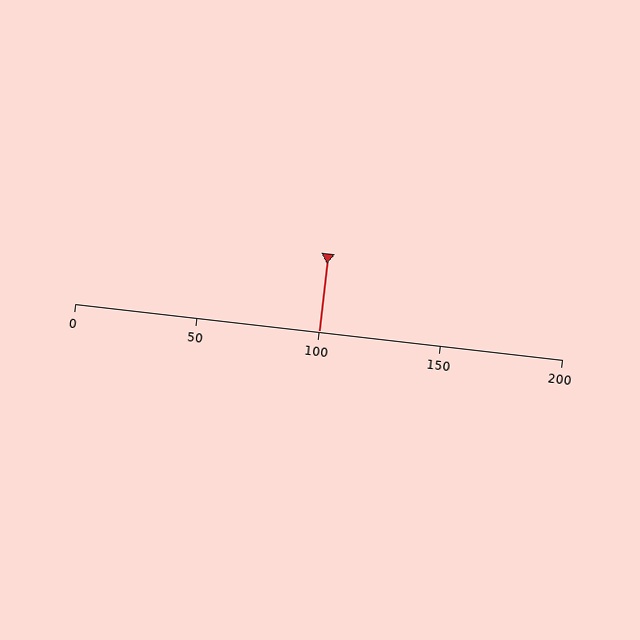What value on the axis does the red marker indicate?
The marker indicates approximately 100.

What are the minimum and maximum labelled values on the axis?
The axis runs from 0 to 200.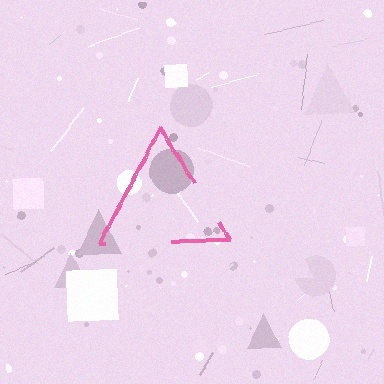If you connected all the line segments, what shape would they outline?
They would outline a triangle.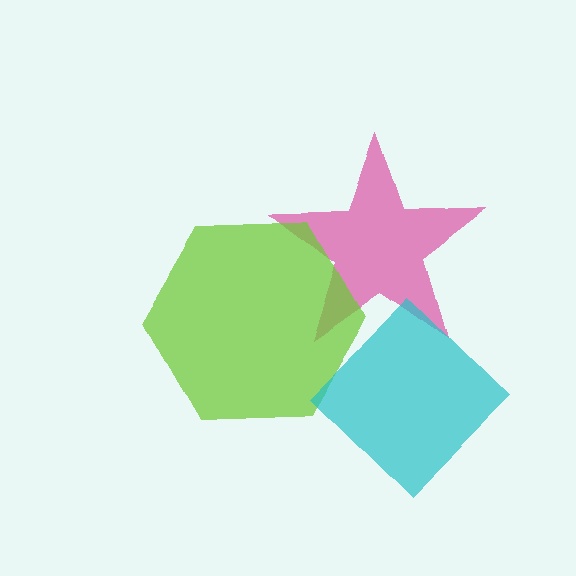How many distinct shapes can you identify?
There are 3 distinct shapes: a magenta star, a lime hexagon, a cyan diamond.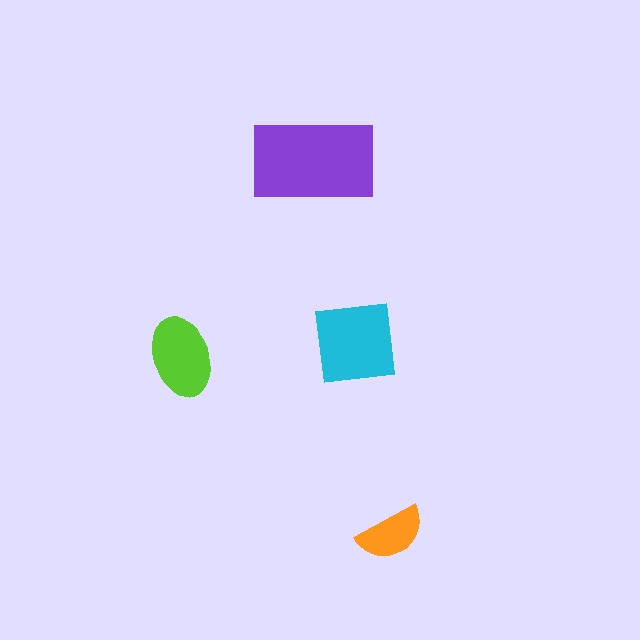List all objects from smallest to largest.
The orange semicircle, the lime ellipse, the cyan square, the purple rectangle.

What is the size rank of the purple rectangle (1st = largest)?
1st.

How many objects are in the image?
There are 4 objects in the image.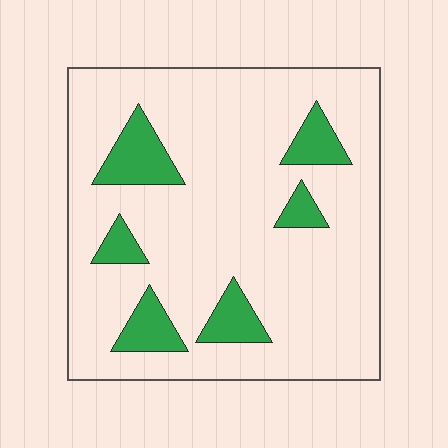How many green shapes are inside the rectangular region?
6.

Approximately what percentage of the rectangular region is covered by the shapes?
Approximately 15%.